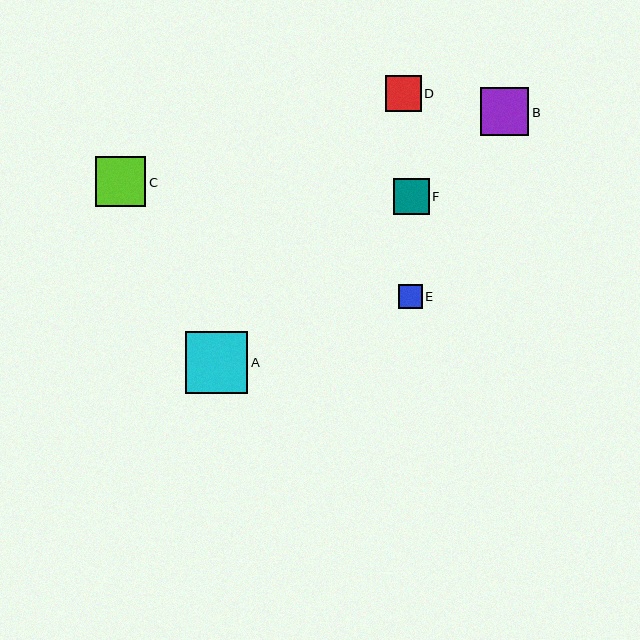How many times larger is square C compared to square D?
Square C is approximately 1.4 times the size of square D.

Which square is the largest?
Square A is the largest with a size of approximately 62 pixels.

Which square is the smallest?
Square E is the smallest with a size of approximately 24 pixels.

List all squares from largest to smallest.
From largest to smallest: A, C, B, F, D, E.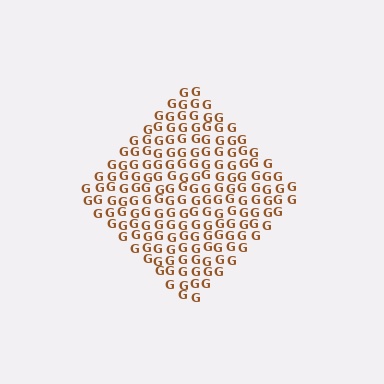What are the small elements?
The small elements are letter G's.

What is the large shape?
The large shape is a diamond.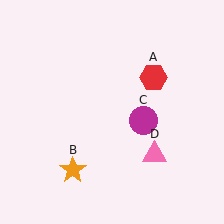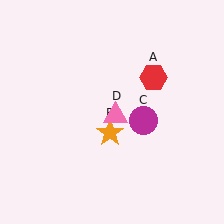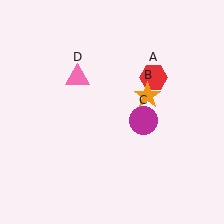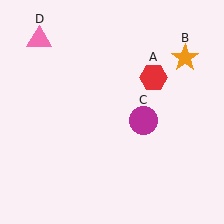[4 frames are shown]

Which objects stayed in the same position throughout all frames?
Red hexagon (object A) and magenta circle (object C) remained stationary.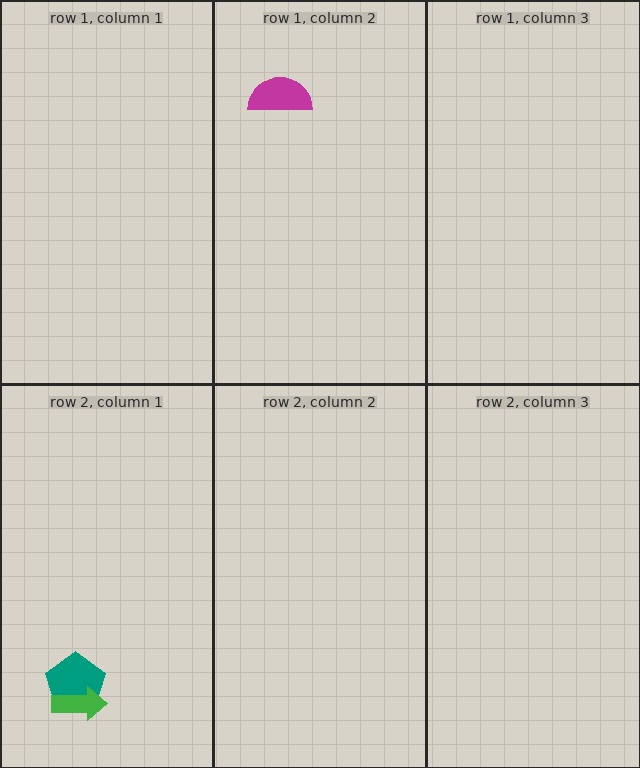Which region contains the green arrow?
The row 2, column 1 region.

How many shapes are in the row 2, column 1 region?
2.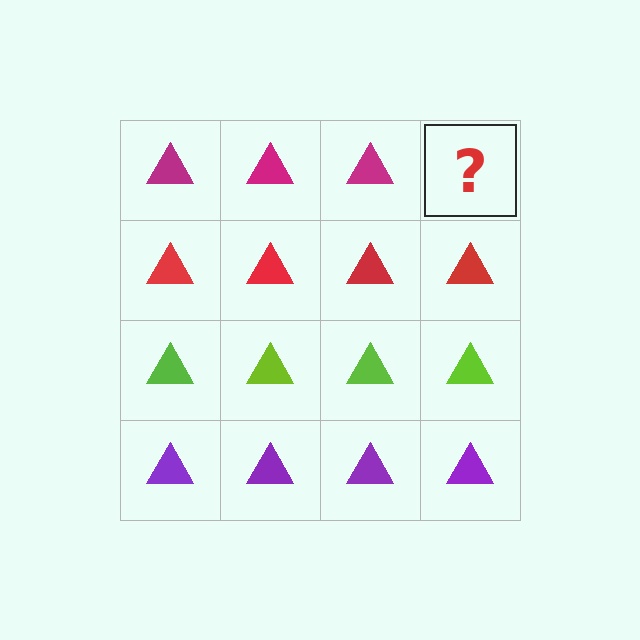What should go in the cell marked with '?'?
The missing cell should contain a magenta triangle.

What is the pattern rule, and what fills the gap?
The rule is that each row has a consistent color. The gap should be filled with a magenta triangle.